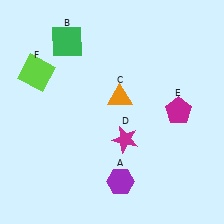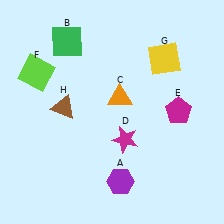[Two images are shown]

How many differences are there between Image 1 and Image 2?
There are 2 differences between the two images.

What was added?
A yellow square (G), a brown triangle (H) were added in Image 2.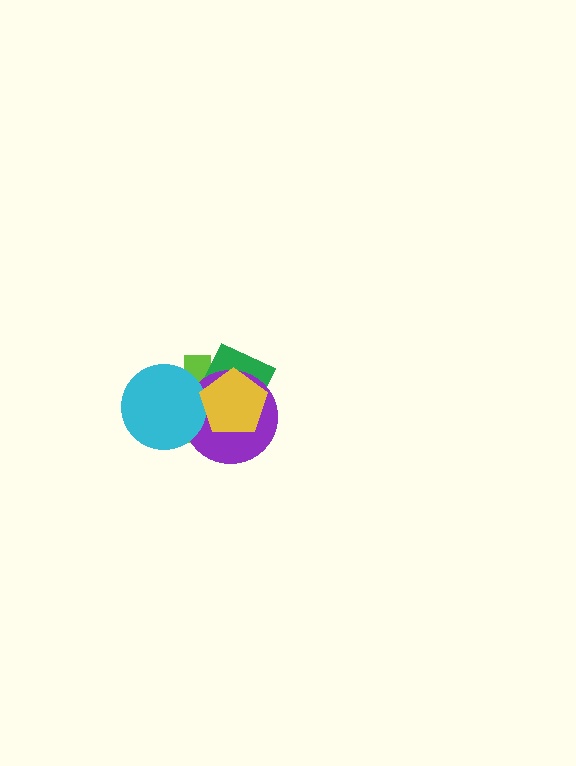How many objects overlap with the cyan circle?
4 objects overlap with the cyan circle.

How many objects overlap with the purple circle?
4 objects overlap with the purple circle.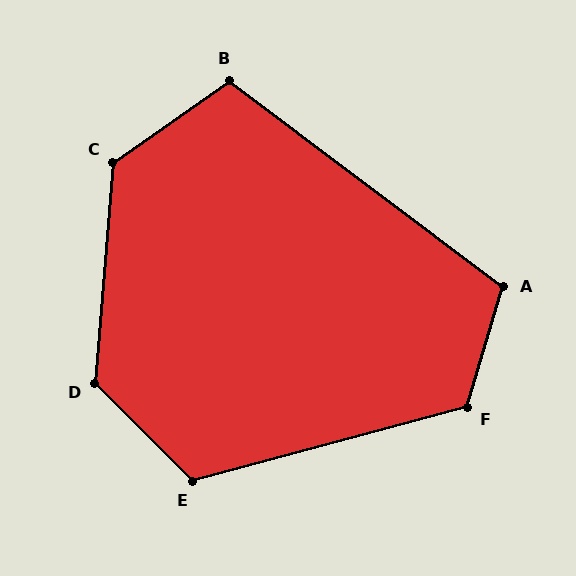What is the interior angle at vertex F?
Approximately 122 degrees (obtuse).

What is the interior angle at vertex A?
Approximately 110 degrees (obtuse).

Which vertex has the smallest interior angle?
B, at approximately 108 degrees.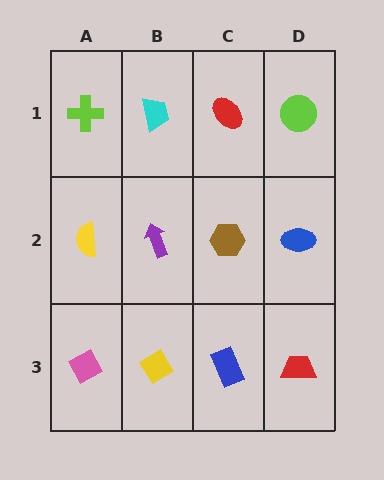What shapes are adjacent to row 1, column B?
A purple arrow (row 2, column B), a lime cross (row 1, column A), a red ellipse (row 1, column C).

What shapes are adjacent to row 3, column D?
A blue ellipse (row 2, column D), a blue rectangle (row 3, column C).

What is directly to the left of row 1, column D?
A red ellipse.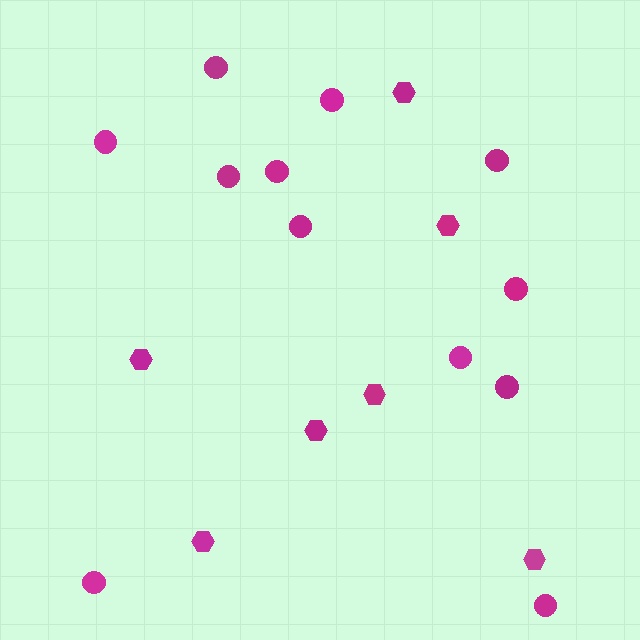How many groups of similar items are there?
There are 2 groups: one group of circles (12) and one group of hexagons (7).